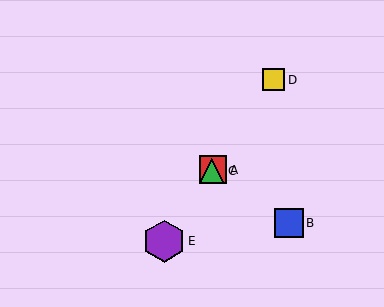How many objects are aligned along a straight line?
4 objects (A, C, D, E) are aligned along a straight line.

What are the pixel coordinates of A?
Object A is at (213, 170).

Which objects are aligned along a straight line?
Objects A, C, D, E are aligned along a straight line.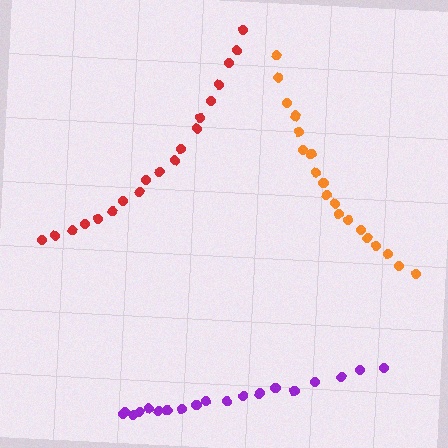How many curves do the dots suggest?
There are 3 distinct paths.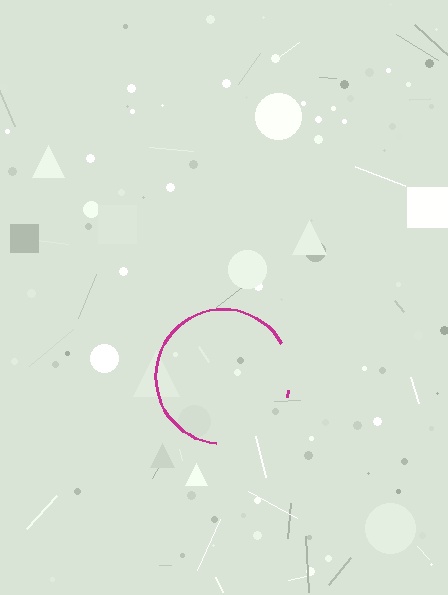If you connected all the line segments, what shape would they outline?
They would outline a circle.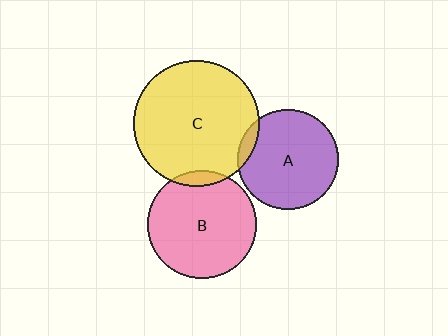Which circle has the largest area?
Circle C (yellow).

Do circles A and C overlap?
Yes.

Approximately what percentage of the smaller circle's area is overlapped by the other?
Approximately 5%.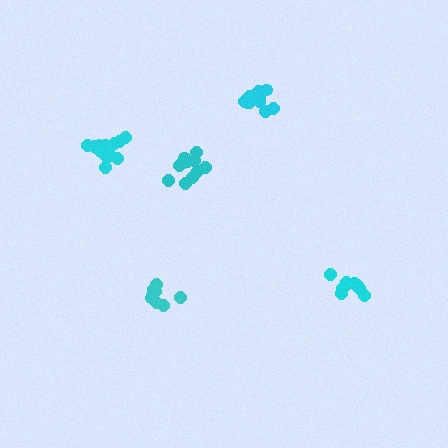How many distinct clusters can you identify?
There are 5 distinct clusters.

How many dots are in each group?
Group 1: 14 dots, Group 2: 11 dots, Group 3: 9 dots, Group 4: 9 dots, Group 5: 11 dots (54 total).